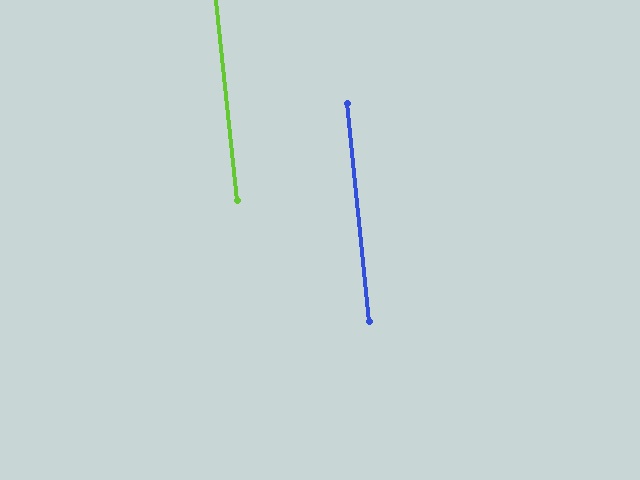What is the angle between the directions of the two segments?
Approximately 0 degrees.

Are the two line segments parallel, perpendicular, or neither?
Parallel — their directions differ by only 0.1°.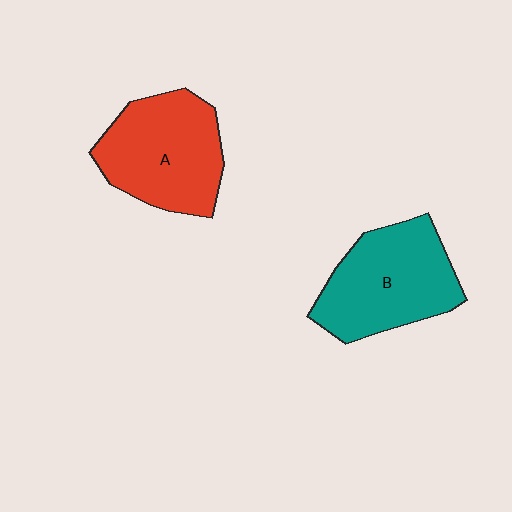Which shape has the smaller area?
Shape A (red).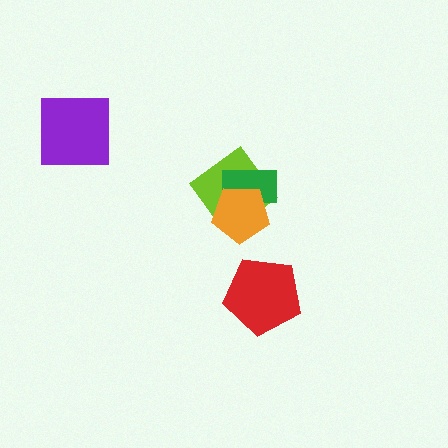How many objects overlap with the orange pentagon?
2 objects overlap with the orange pentagon.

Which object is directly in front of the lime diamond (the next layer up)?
The green rectangle is directly in front of the lime diamond.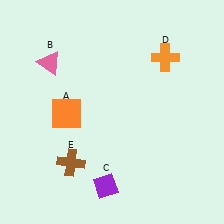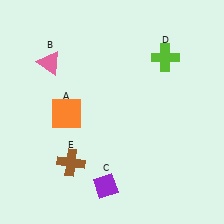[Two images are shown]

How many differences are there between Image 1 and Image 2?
There is 1 difference between the two images.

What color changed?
The cross (D) changed from orange in Image 1 to lime in Image 2.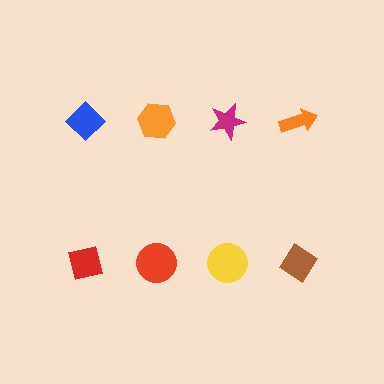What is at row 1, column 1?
A blue diamond.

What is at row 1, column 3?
A magenta star.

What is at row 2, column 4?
A brown diamond.